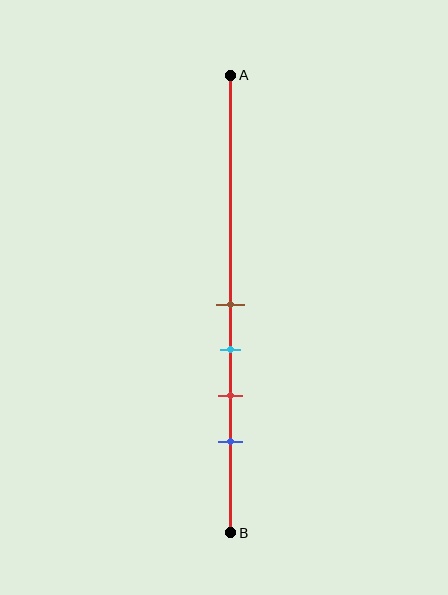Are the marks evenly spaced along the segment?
Yes, the marks are approximately evenly spaced.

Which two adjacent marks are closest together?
The brown and cyan marks are the closest adjacent pair.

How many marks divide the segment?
There are 4 marks dividing the segment.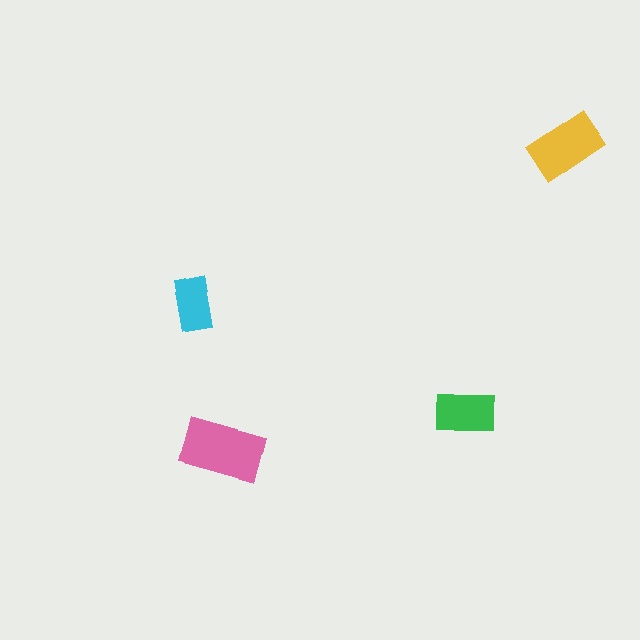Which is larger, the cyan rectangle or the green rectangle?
The green one.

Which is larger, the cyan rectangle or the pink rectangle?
The pink one.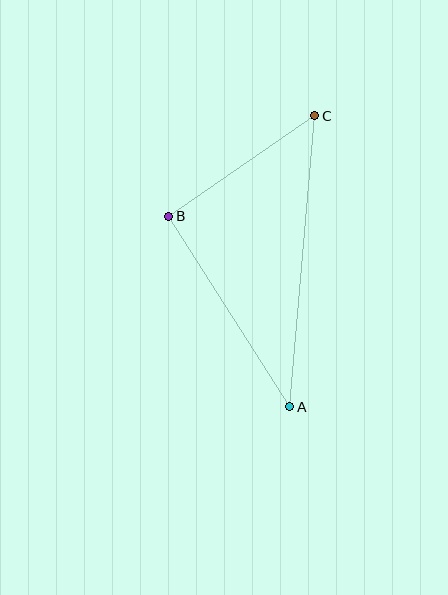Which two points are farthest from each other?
Points A and C are farthest from each other.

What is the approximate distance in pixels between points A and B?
The distance between A and B is approximately 225 pixels.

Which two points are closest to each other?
Points B and C are closest to each other.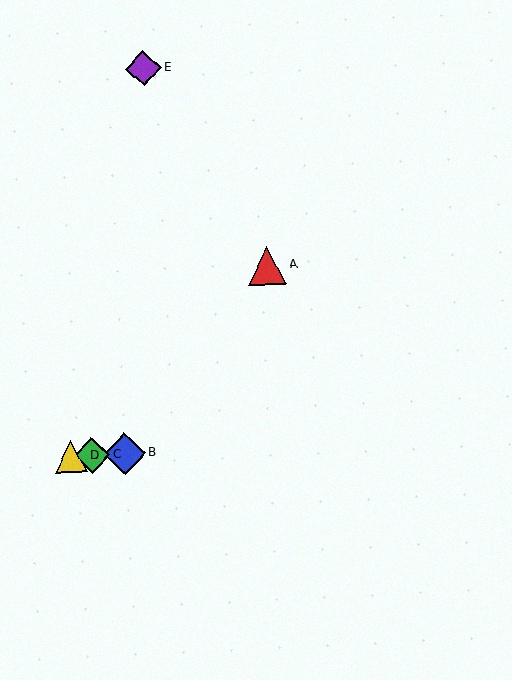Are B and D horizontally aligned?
Yes, both are at y≈454.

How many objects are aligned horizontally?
3 objects (B, C, D) are aligned horizontally.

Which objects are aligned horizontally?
Objects B, C, D are aligned horizontally.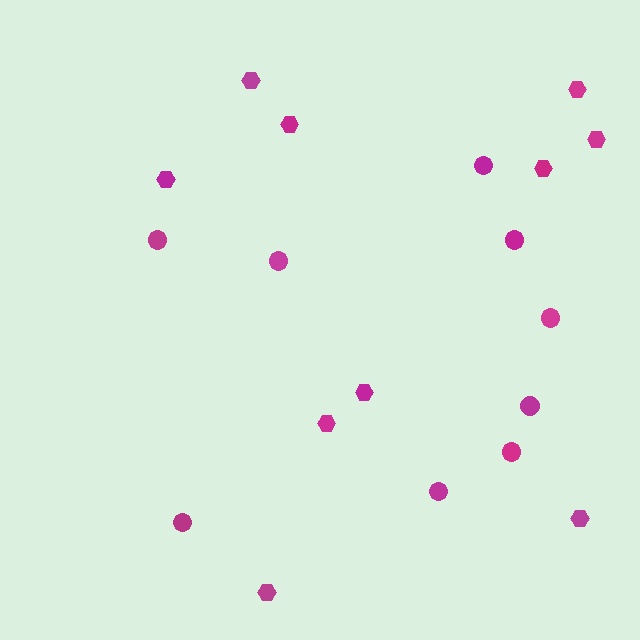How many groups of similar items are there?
There are 2 groups: one group of hexagons (10) and one group of circles (9).